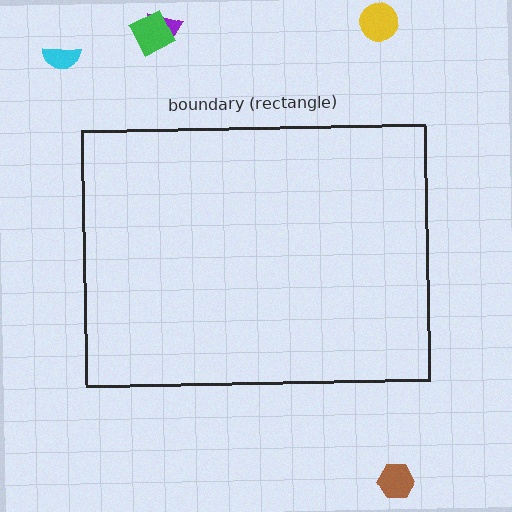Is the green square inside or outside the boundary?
Outside.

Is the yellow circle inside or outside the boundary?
Outside.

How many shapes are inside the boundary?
0 inside, 5 outside.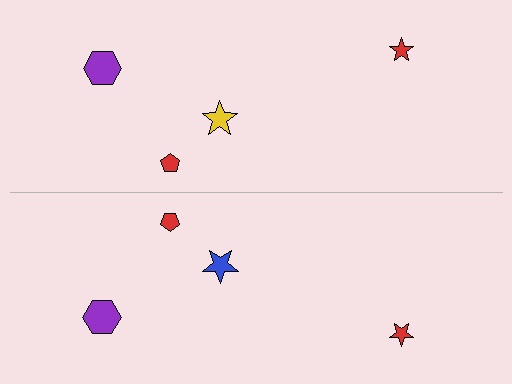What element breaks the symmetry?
The blue star on the bottom side breaks the symmetry — its mirror counterpart is yellow.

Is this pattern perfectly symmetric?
No, the pattern is not perfectly symmetric. The blue star on the bottom side breaks the symmetry — its mirror counterpart is yellow.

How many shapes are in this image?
There are 8 shapes in this image.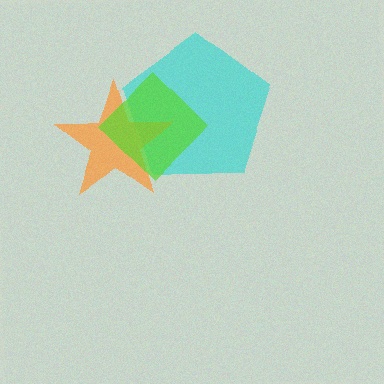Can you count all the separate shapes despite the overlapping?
Yes, there are 3 separate shapes.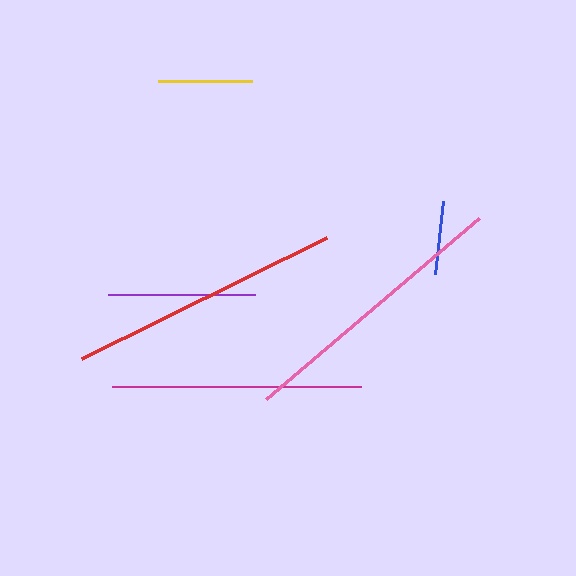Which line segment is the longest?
The pink line is the longest at approximately 278 pixels.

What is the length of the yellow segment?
The yellow segment is approximately 94 pixels long.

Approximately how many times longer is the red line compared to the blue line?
The red line is approximately 3.7 times the length of the blue line.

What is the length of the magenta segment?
The magenta segment is approximately 249 pixels long.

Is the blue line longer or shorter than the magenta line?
The magenta line is longer than the blue line.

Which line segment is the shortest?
The blue line is the shortest at approximately 74 pixels.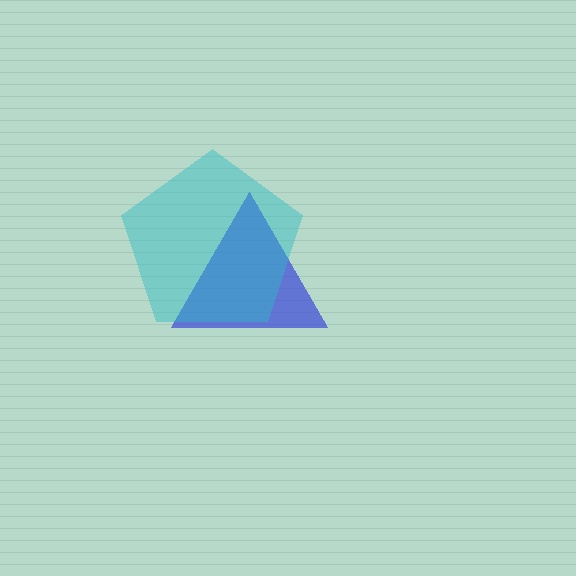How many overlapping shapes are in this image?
There are 2 overlapping shapes in the image.